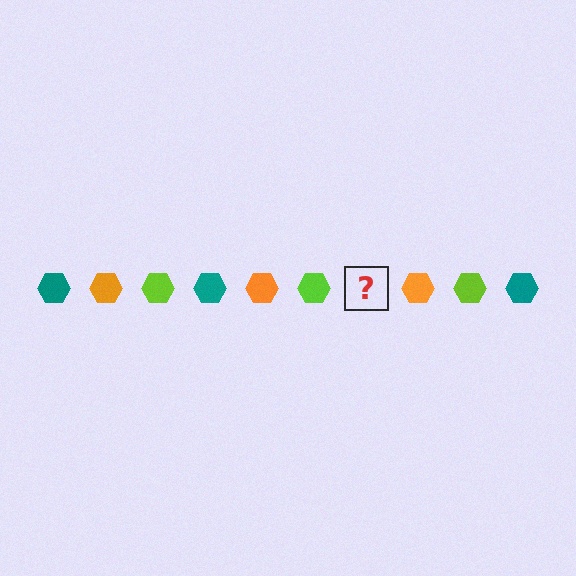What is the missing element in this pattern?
The missing element is a teal hexagon.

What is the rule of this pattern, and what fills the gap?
The rule is that the pattern cycles through teal, orange, lime hexagons. The gap should be filled with a teal hexagon.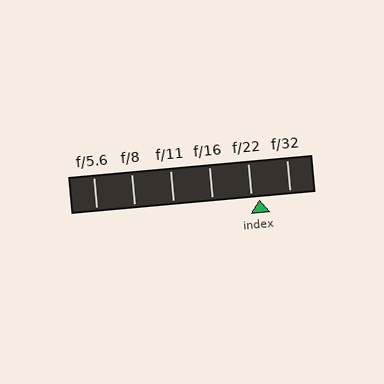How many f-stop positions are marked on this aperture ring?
There are 6 f-stop positions marked.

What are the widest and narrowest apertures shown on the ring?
The widest aperture shown is f/5.6 and the narrowest is f/32.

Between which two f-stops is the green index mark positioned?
The index mark is between f/22 and f/32.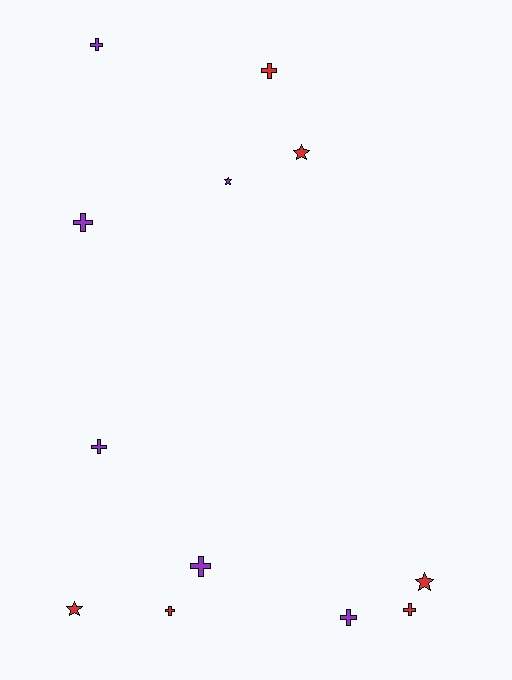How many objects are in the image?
There are 12 objects.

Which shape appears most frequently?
Cross, with 8 objects.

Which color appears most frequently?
Purple, with 6 objects.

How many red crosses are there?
There are 3 red crosses.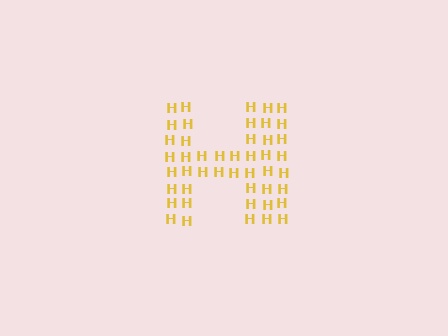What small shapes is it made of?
It is made of small letter H's.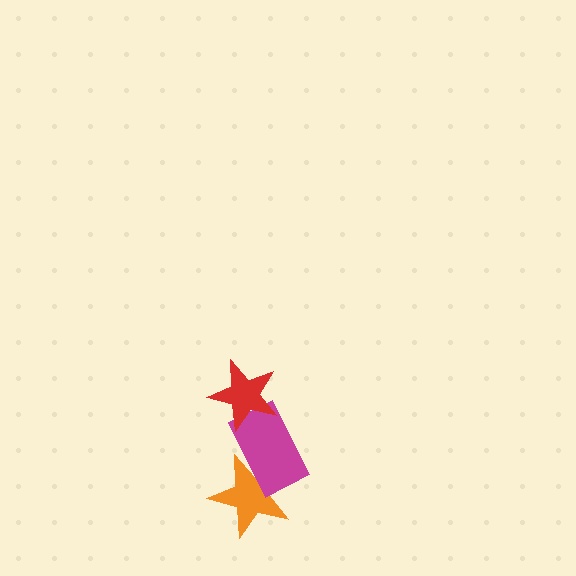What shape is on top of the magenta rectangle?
The red star is on top of the magenta rectangle.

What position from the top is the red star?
The red star is 1st from the top.